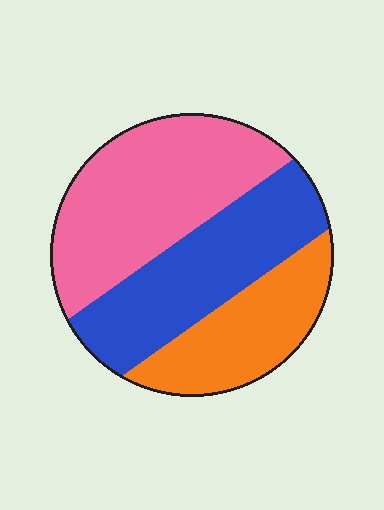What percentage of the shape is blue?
Blue takes up about one third (1/3) of the shape.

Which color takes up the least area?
Orange, at roughly 25%.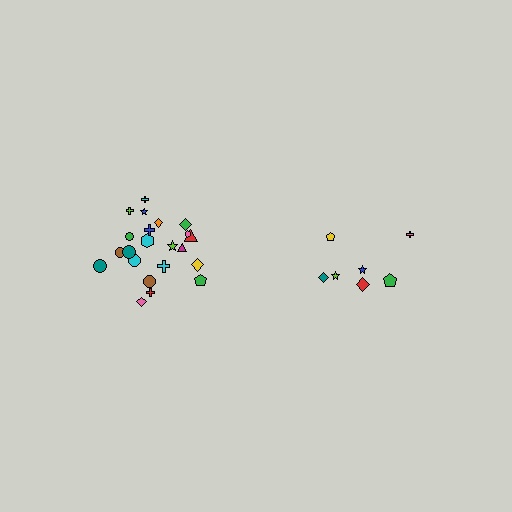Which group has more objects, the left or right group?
The left group.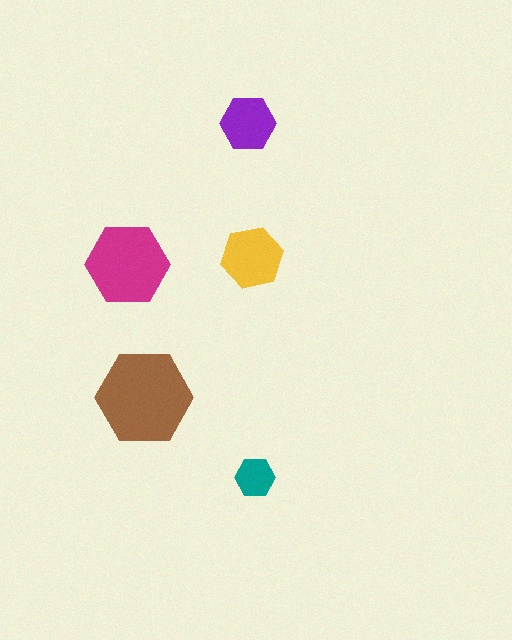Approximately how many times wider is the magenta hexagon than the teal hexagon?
About 2 times wider.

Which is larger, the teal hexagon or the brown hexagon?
The brown one.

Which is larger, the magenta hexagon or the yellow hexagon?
The magenta one.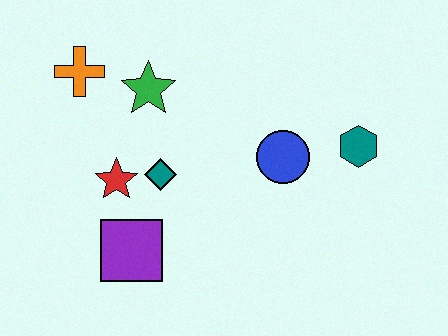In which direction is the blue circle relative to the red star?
The blue circle is to the right of the red star.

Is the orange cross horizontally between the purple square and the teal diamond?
No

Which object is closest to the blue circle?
The teal hexagon is closest to the blue circle.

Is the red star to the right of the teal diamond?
No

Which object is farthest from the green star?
The teal hexagon is farthest from the green star.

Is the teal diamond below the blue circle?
Yes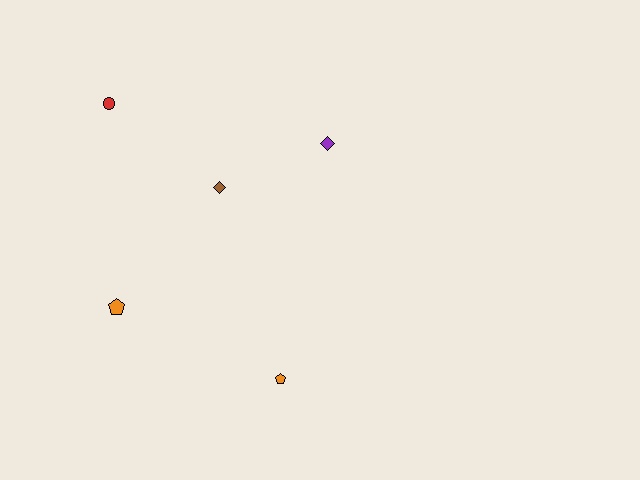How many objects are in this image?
There are 5 objects.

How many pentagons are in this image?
There are 2 pentagons.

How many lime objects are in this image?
There are no lime objects.